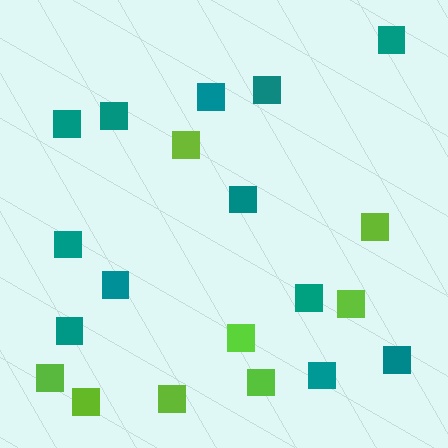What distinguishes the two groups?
There are 2 groups: one group of teal squares (12) and one group of lime squares (8).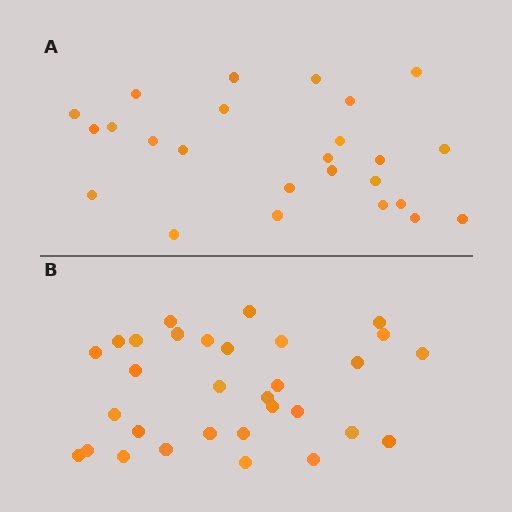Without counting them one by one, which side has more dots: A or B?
Region B (the bottom region) has more dots.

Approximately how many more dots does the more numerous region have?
Region B has about 6 more dots than region A.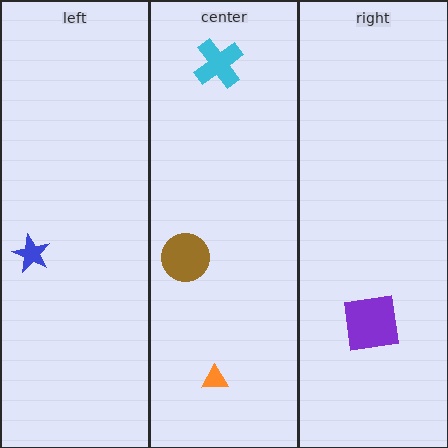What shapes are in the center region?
The orange triangle, the brown circle, the cyan cross.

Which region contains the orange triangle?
The center region.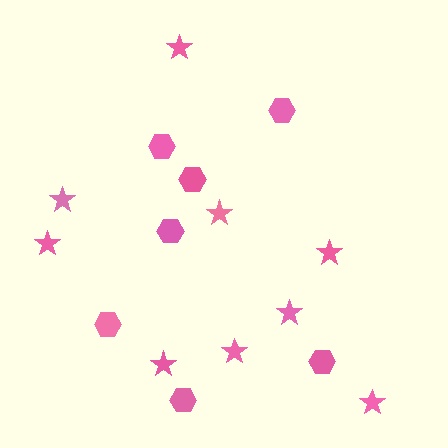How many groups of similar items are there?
There are 2 groups: one group of hexagons (7) and one group of stars (9).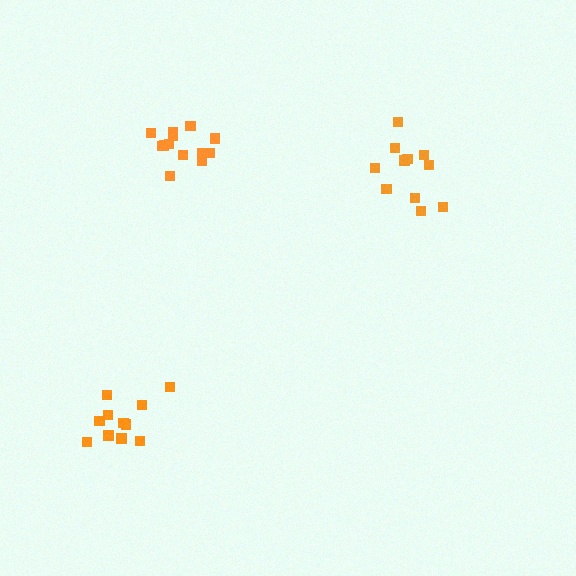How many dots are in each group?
Group 1: 11 dots, Group 2: 13 dots, Group 3: 11 dots (35 total).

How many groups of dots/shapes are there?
There are 3 groups.